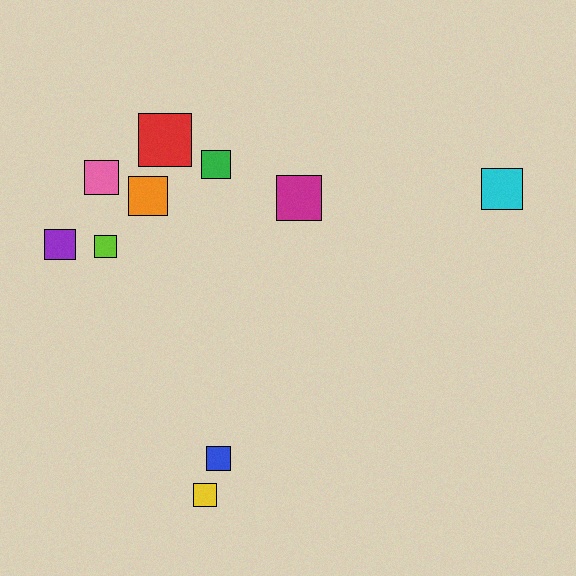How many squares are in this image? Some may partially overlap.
There are 10 squares.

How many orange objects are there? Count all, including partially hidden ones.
There is 1 orange object.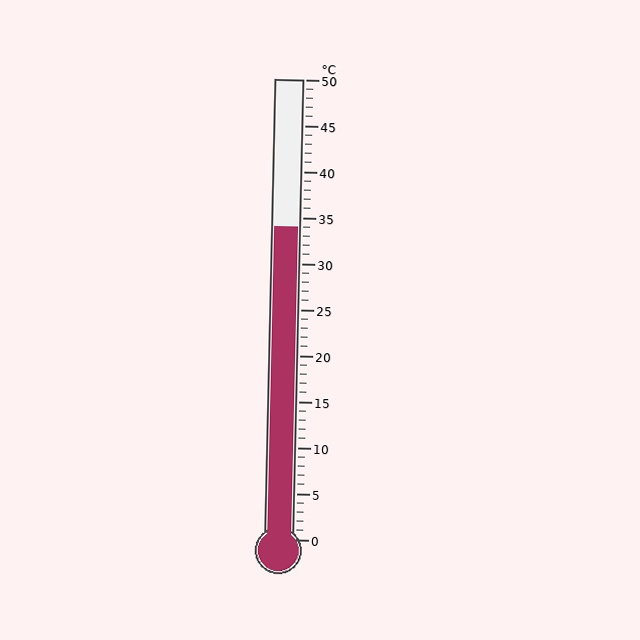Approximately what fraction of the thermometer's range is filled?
The thermometer is filled to approximately 70% of its range.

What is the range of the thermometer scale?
The thermometer scale ranges from 0°C to 50°C.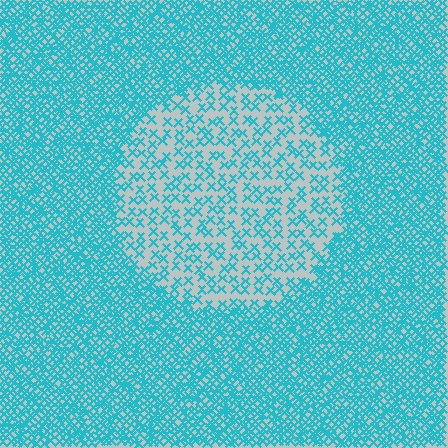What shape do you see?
I see a circle.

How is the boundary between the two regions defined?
The boundary is defined by a change in element density (approximately 2.8x ratio). All elements are the same color, size, and shape.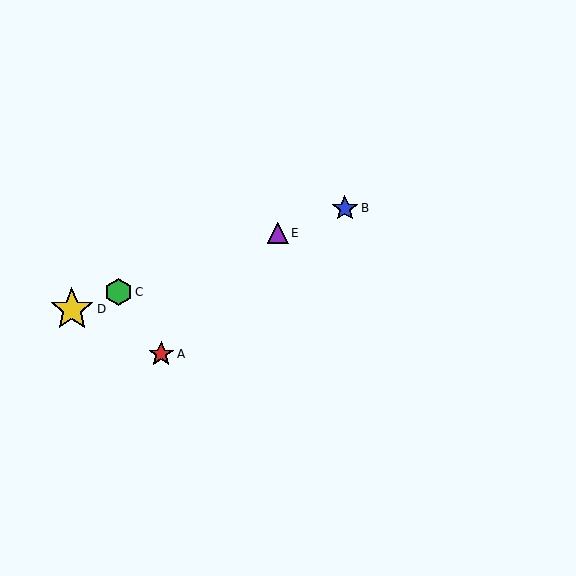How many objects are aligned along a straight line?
4 objects (B, C, D, E) are aligned along a straight line.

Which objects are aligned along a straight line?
Objects B, C, D, E are aligned along a straight line.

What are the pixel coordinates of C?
Object C is at (119, 292).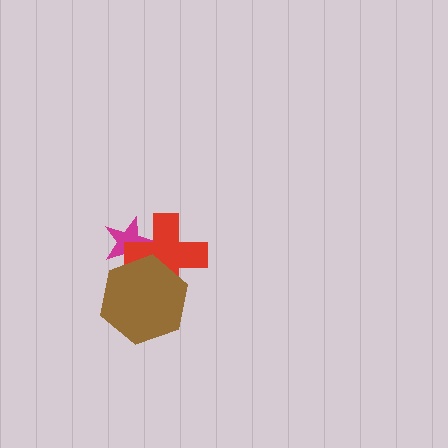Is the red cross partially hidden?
Yes, it is partially covered by another shape.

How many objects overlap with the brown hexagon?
2 objects overlap with the brown hexagon.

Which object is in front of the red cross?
The brown hexagon is in front of the red cross.